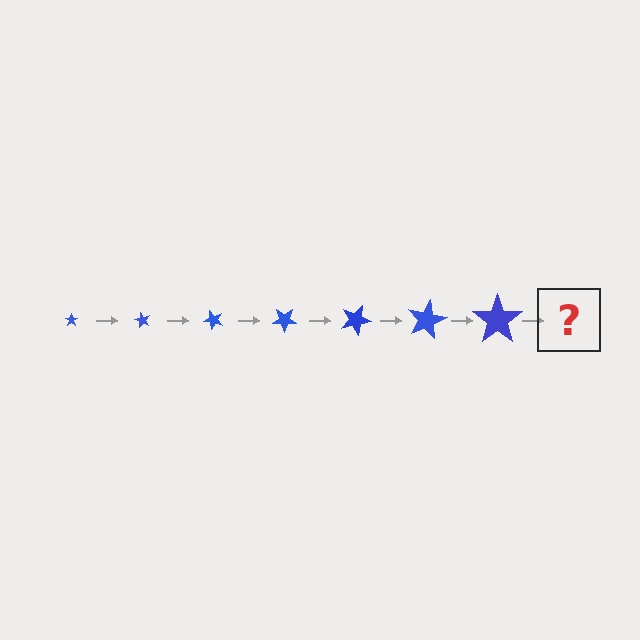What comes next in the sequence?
The next element should be a star, larger than the previous one and rotated 420 degrees from the start.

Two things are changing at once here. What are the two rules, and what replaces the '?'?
The two rules are that the star grows larger each step and it rotates 60 degrees each step. The '?' should be a star, larger than the previous one and rotated 420 degrees from the start.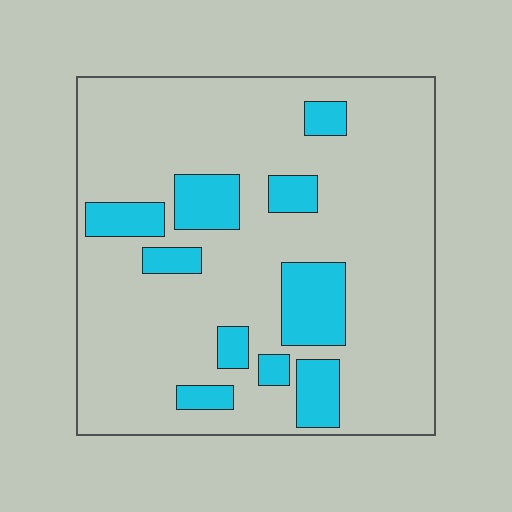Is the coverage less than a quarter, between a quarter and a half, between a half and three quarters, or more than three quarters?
Less than a quarter.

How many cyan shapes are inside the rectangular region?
10.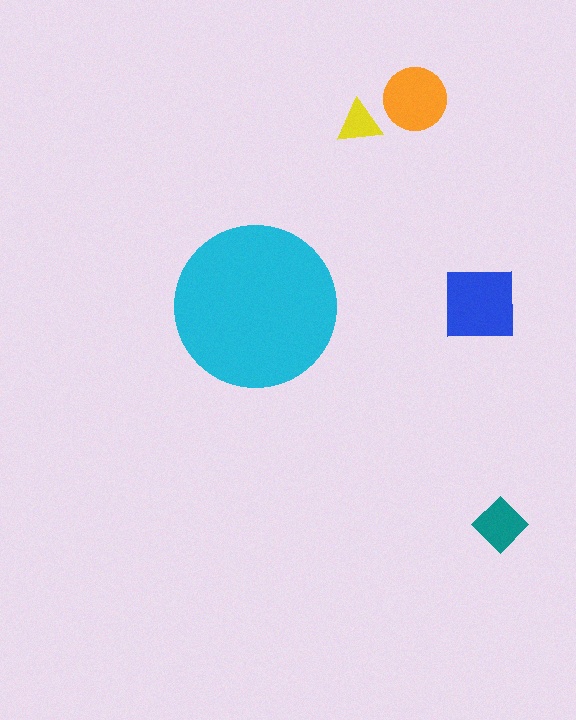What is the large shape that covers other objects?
A cyan circle.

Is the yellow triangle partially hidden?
No, the yellow triangle is fully visible.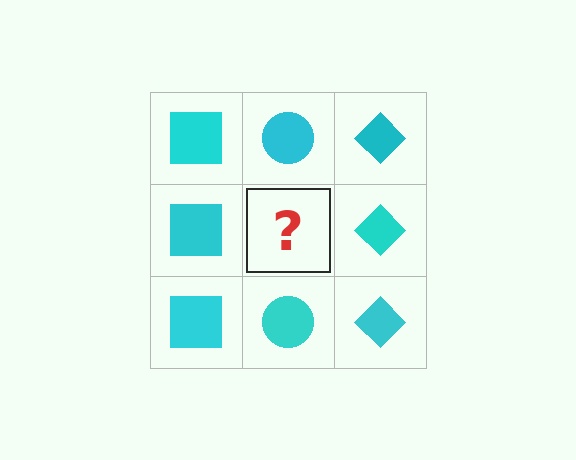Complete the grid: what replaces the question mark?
The question mark should be replaced with a cyan circle.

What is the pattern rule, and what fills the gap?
The rule is that each column has a consistent shape. The gap should be filled with a cyan circle.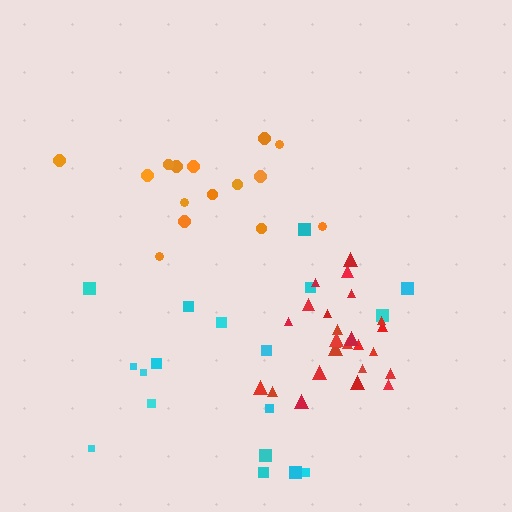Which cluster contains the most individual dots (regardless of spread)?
Red (26).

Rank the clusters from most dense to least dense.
red, orange, cyan.